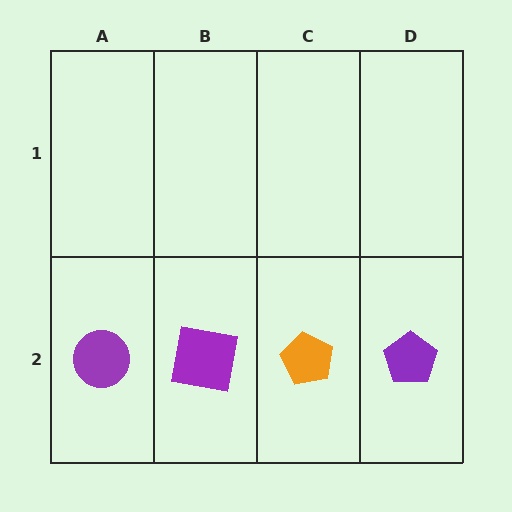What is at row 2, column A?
A purple circle.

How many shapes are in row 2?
4 shapes.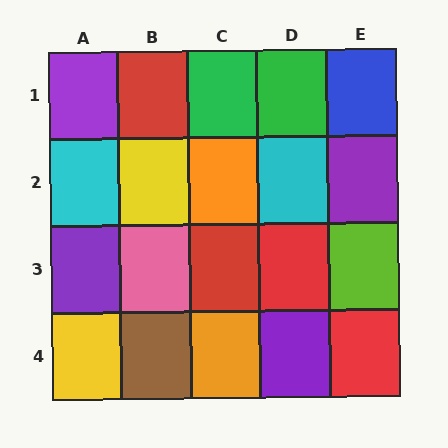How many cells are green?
2 cells are green.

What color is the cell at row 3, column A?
Purple.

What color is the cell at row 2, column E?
Purple.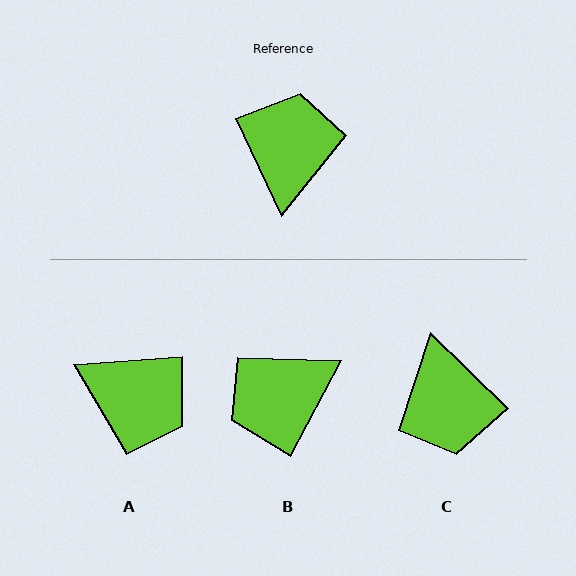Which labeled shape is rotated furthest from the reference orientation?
C, about 160 degrees away.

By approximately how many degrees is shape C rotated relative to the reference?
Approximately 160 degrees clockwise.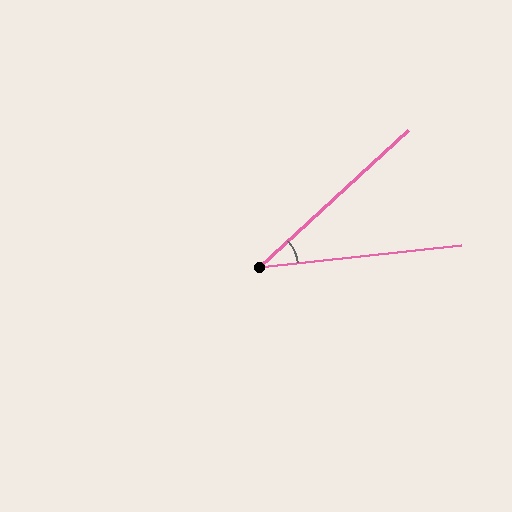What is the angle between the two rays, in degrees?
Approximately 37 degrees.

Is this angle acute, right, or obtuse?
It is acute.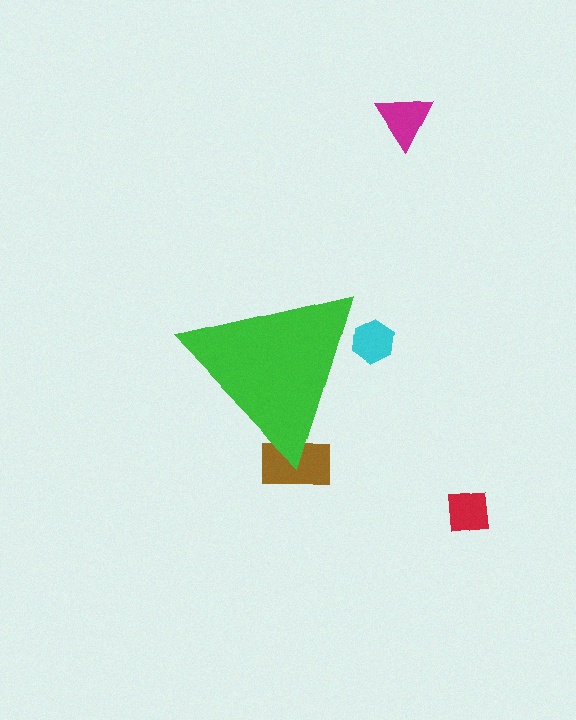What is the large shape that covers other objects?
A green triangle.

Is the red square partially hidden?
No, the red square is fully visible.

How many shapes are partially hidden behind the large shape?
2 shapes are partially hidden.